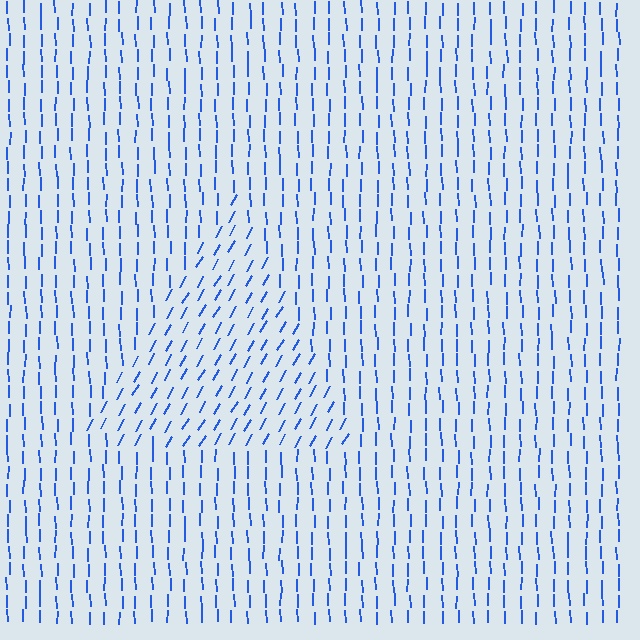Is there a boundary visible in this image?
Yes, there is a texture boundary formed by a change in line orientation.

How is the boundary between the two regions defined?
The boundary is defined purely by a change in line orientation (approximately 30 degrees difference). All lines are the same color and thickness.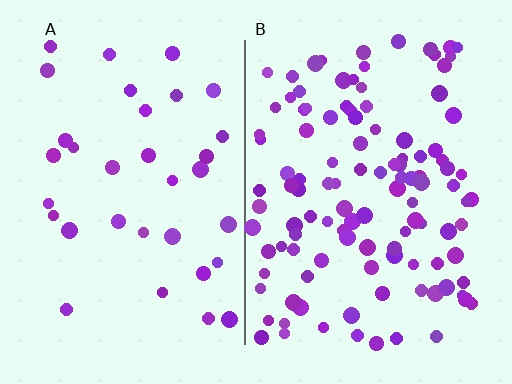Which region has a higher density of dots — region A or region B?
B (the right).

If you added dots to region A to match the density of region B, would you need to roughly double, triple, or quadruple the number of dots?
Approximately triple.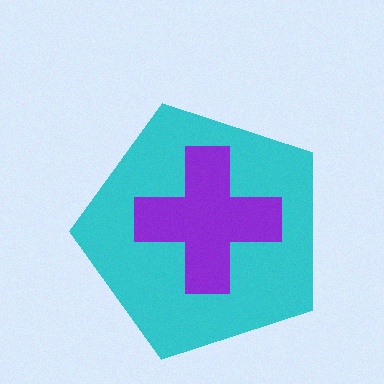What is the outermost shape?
The cyan pentagon.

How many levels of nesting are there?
2.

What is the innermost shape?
The purple cross.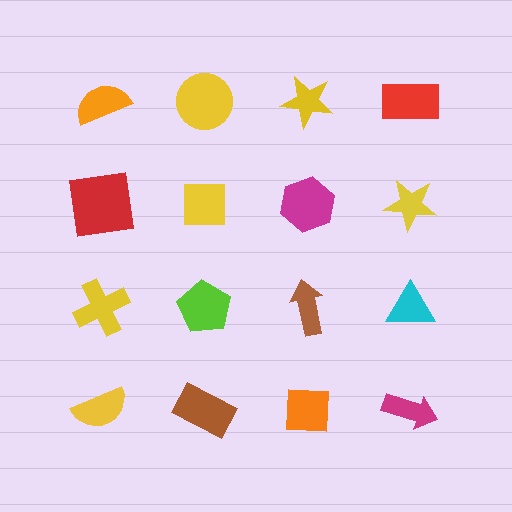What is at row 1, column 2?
A yellow circle.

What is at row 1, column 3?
A yellow star.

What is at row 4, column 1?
A yellow semicircle.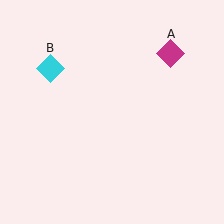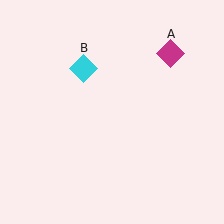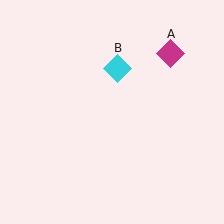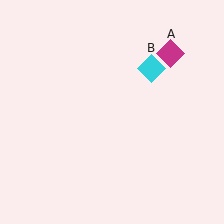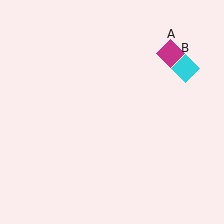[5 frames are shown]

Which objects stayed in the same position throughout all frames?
Magenta diamond (object A) remained stationary.